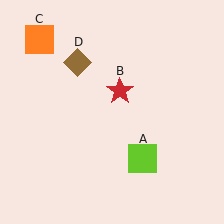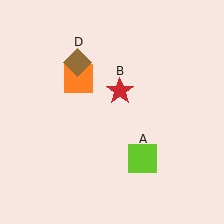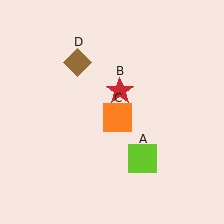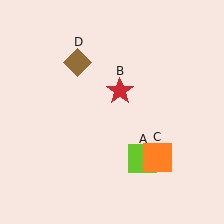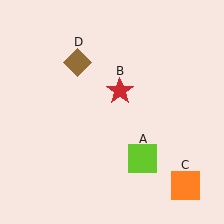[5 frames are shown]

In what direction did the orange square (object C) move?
The orange square (object C) moved down and to the right.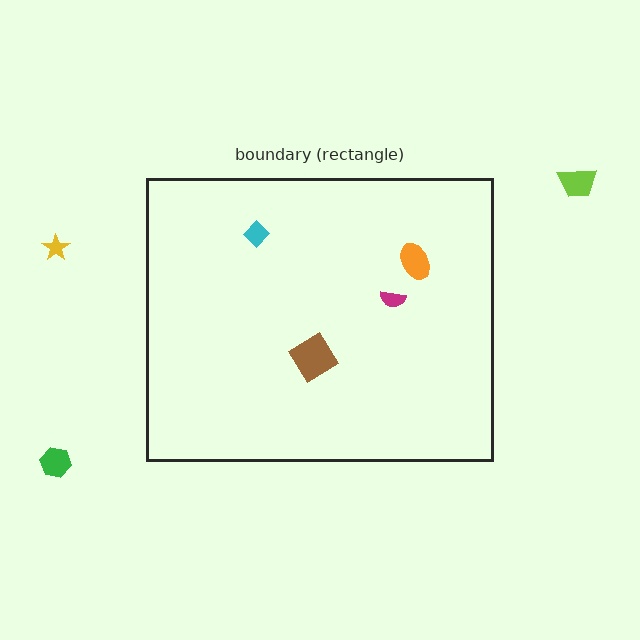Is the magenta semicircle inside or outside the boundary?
Inside.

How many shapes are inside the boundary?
4 inside, 3 outside.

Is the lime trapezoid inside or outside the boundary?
Outside.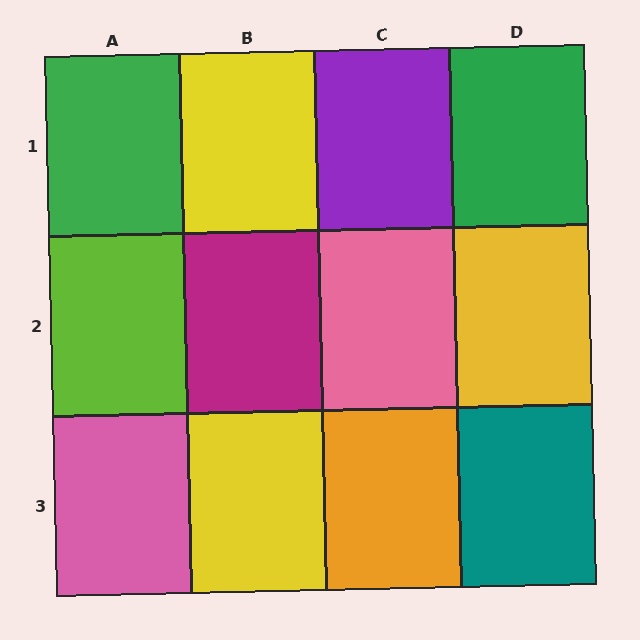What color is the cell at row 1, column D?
Green.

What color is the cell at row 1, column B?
Yellow.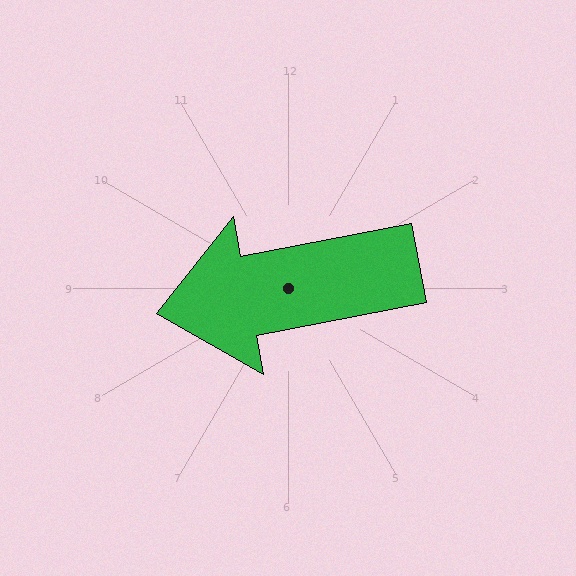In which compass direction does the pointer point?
West.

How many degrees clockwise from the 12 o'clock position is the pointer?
Approximately 259 degrees.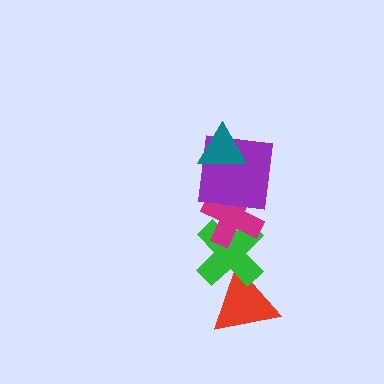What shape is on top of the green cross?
The magenta cross is on top of the green cross.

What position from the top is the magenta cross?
The magenta cross is 3rd from the top.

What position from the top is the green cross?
The green cross is 4th from the top.